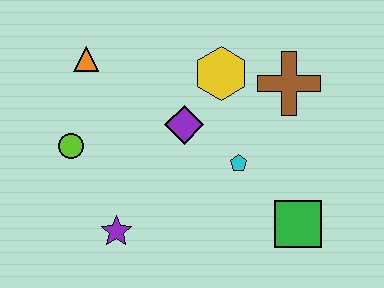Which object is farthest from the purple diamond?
The green square is farthest from the purple diamond.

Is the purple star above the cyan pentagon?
No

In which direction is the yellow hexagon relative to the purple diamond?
The yellow hexagon is above the purple diamond.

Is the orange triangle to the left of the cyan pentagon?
Yes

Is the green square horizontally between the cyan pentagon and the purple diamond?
No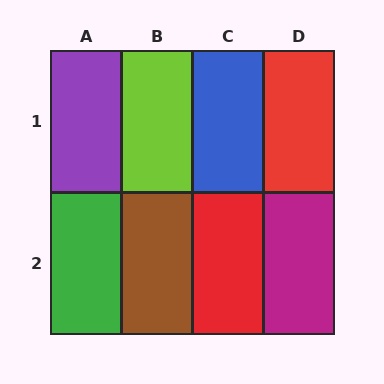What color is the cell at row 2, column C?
Red.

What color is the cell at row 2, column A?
Green.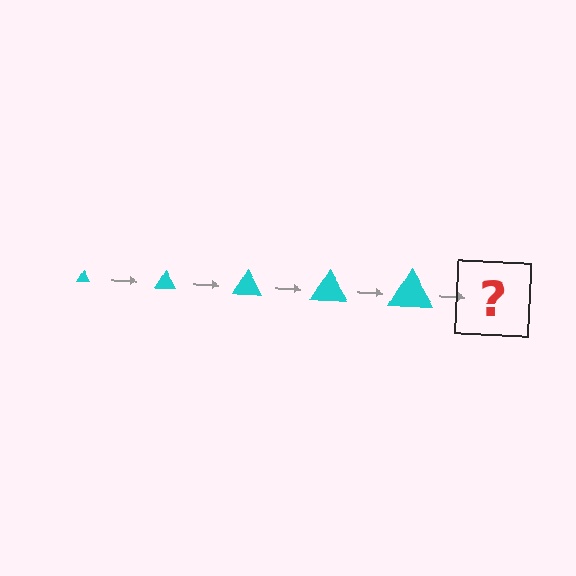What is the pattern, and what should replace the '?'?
The pattern is that the triangle gets progressively larger each step. The '?' should be a cyan triangle, larger than the previous one.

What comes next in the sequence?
The next element should be a cyan triangle, larger than the previous one.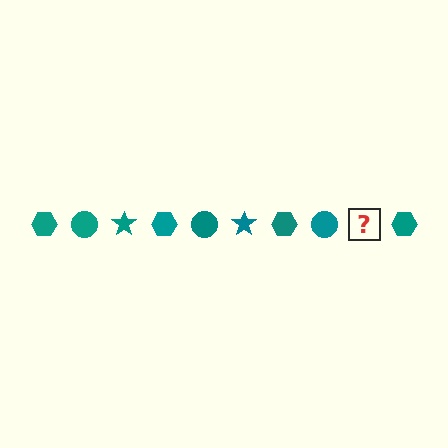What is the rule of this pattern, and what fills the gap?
The rule is that the pattern cycles through hexagon, circle, star shapes in teal. The gap should be filled with a teal star.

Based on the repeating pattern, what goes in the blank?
The blank should be a teal star.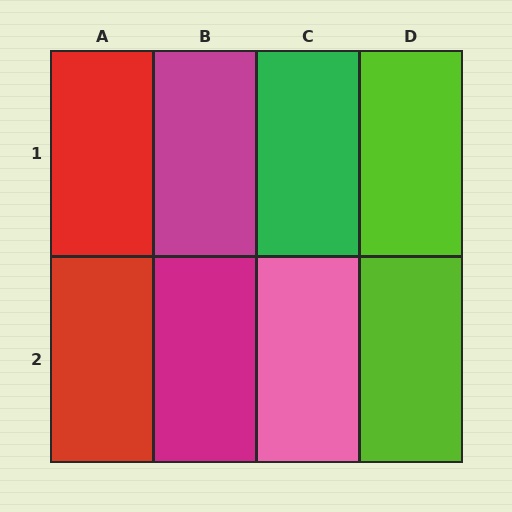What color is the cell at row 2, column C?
Pink.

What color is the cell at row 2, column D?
Lime.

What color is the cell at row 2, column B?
Magenta.